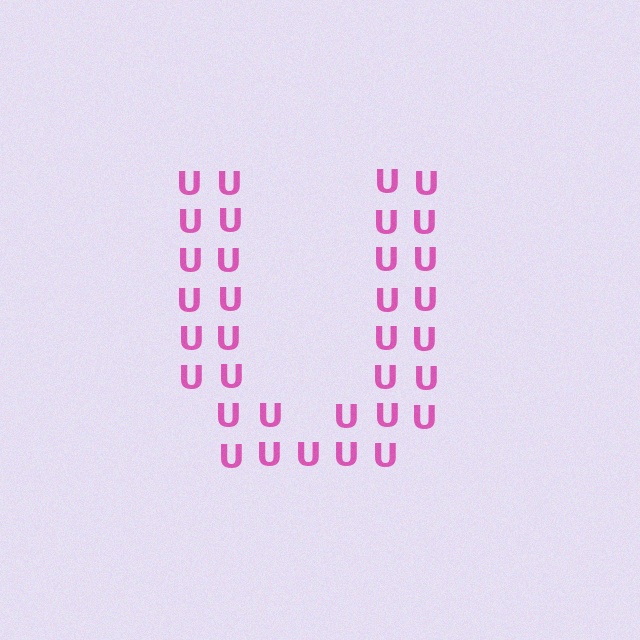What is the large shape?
The large shape is the letter U.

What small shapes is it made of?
It is made of small letter U's.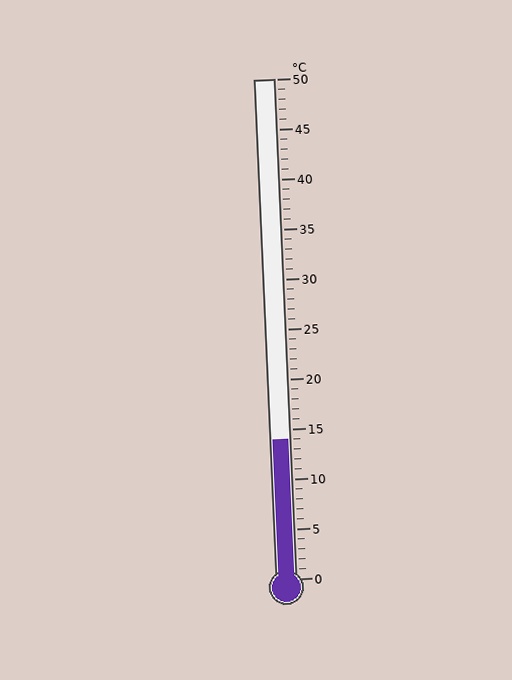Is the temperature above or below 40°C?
The temperature is below 40°C.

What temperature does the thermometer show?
The thermometer shows approximately 14°C.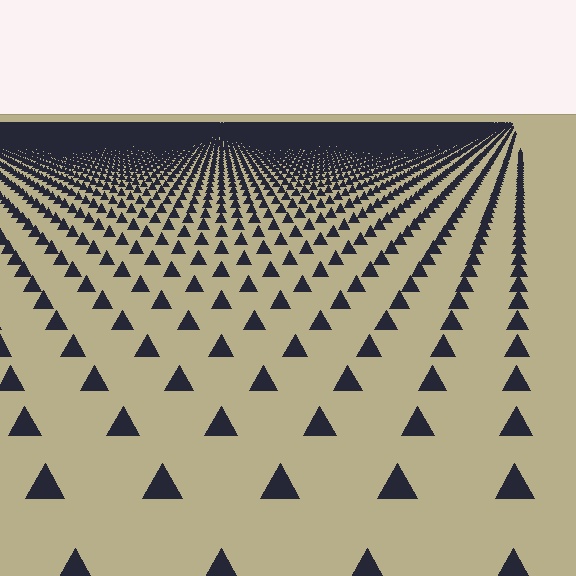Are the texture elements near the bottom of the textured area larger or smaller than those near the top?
Larger. Near the bottom, elements are closer to the viewer and appear at a bigger on-screen size.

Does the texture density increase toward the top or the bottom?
Density increases toward the top.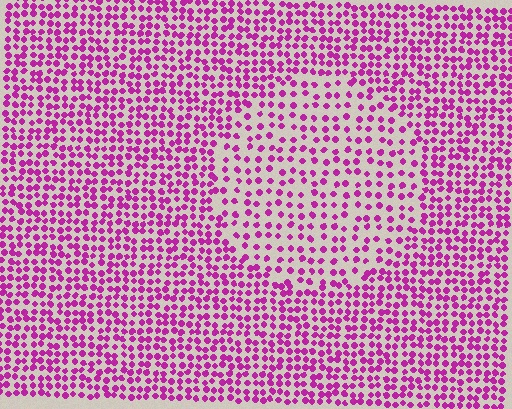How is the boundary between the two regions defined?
The boundary is defined by a change in element density (approximately 1.8x ratio). All elements are the same color, size, and shape.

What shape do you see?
I see a circle.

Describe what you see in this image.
The image contains small magenta elements arranged at two different densities. A circle-shaped region is visible where the elements are less densely packed than the surrounding area.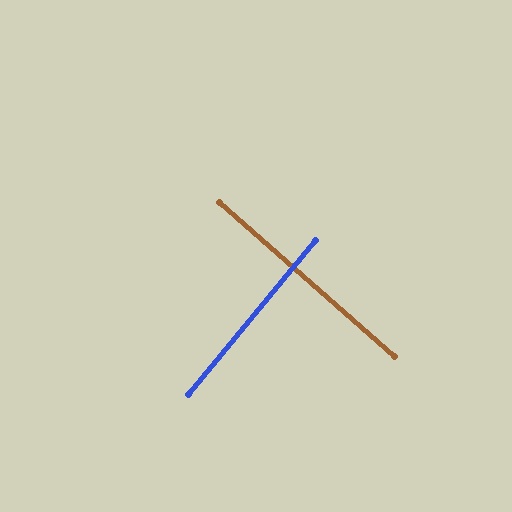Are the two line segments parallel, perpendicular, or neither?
Perpendicular — they meet at approximately 88°.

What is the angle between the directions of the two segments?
Approximately 88 degrees.